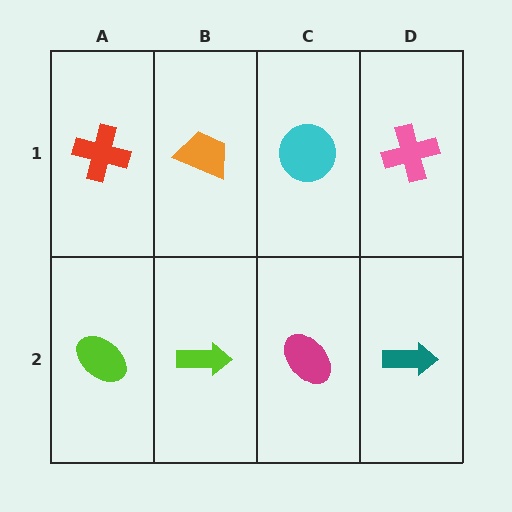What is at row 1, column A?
A red cross.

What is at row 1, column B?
An orange trapezoid.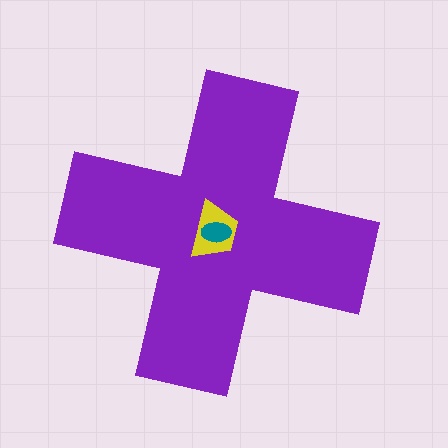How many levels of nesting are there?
3.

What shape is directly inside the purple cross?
The yellow trapezoid.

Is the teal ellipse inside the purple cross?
Yes.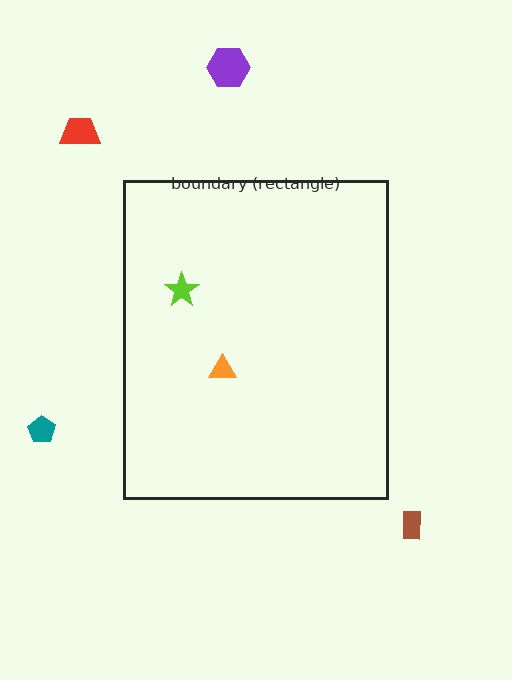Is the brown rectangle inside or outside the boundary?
Outside.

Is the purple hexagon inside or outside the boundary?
Outside.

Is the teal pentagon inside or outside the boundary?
Outside.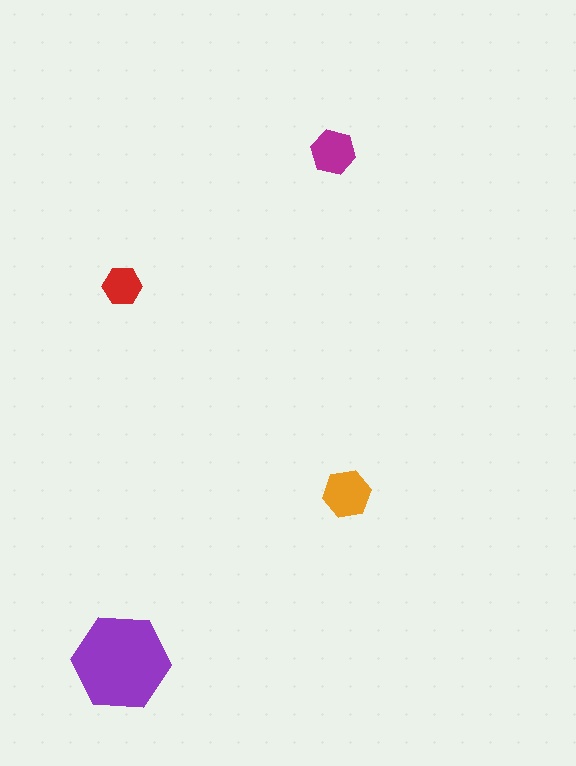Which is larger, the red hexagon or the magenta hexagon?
The magenta one.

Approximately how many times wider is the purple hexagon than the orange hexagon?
About 2 times wider.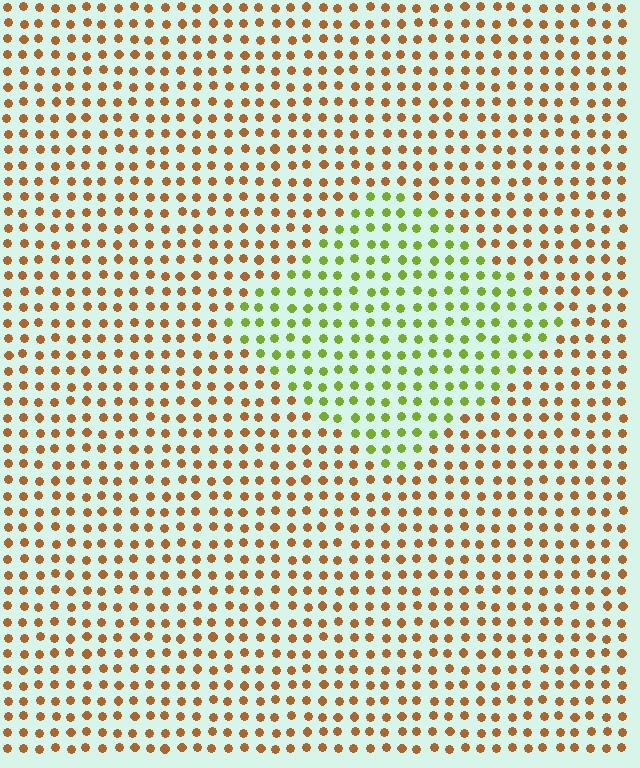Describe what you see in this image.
The image is filled with small brown elements in a uniform arrangement. A diamond-shaped region is visible where the elements are tinted to a slightly different hue, forming a subtle color boundary.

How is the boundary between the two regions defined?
The boundary is defined purely by a slight shift in hue (about 58 degrees). Spacing, size, and orientation are identical on both sides.